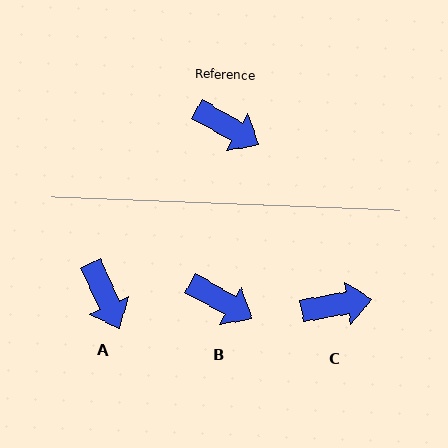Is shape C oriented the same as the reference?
No, it is off by about 40 degrees.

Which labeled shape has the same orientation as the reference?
B.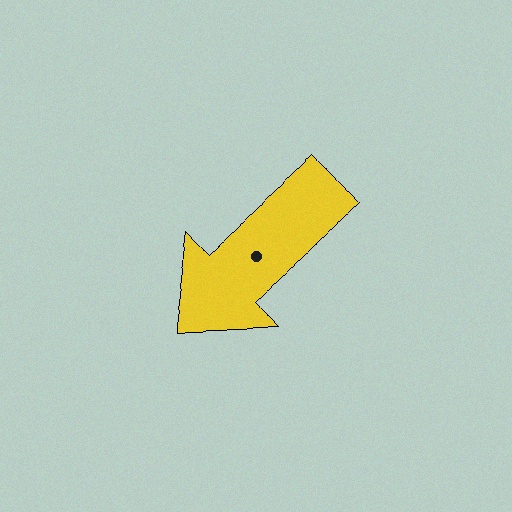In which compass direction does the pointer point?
Southwest.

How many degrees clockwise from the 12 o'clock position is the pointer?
Approximately 228 degrees.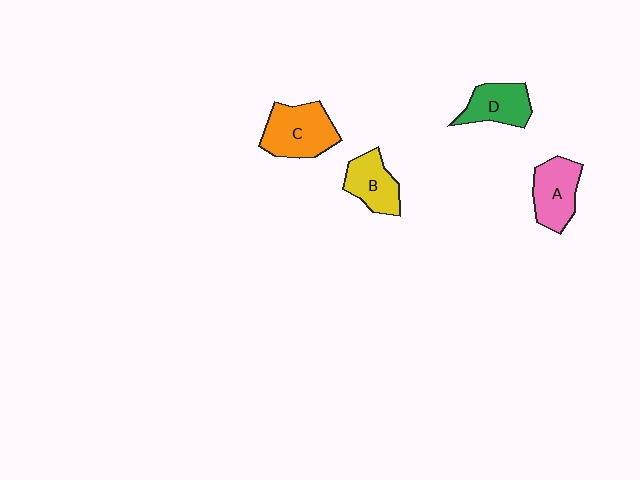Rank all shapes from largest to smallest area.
From largest to smallest: C (orange), A (pink), D (green), B (yellow).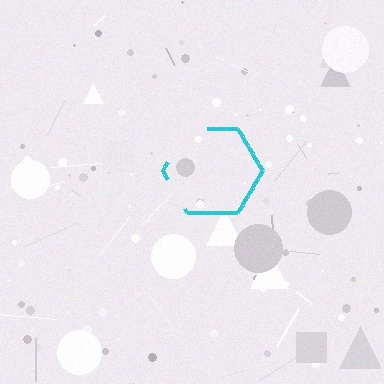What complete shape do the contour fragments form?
The contour fragments form a hexagon.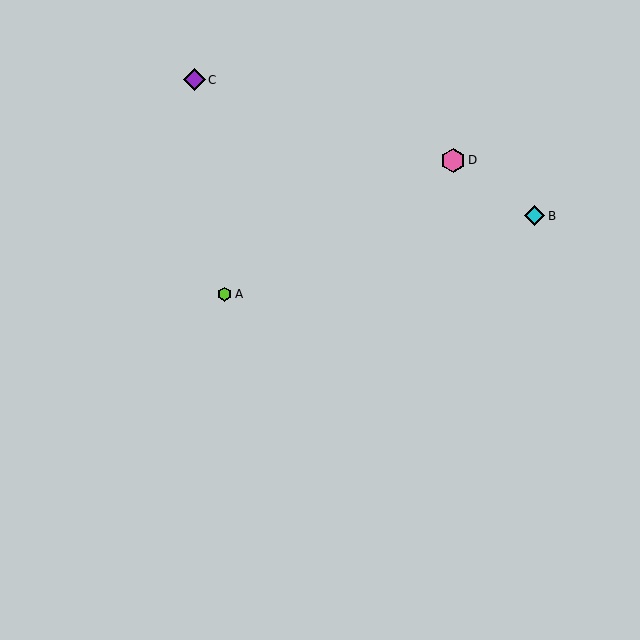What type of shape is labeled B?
Shape B is a cyan diamond.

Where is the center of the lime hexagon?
The center of the lime hexagon is at (224, 294).